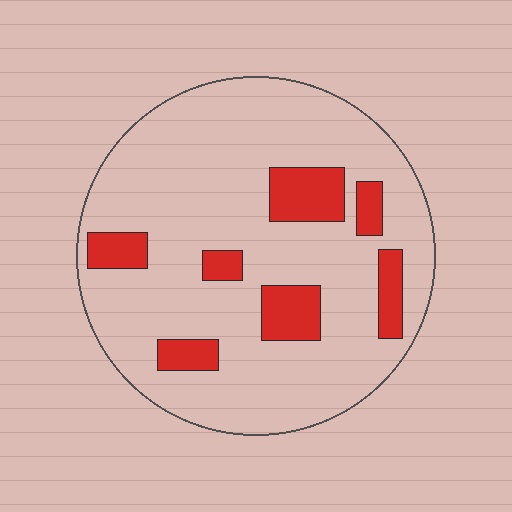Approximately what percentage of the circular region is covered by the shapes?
Approximately 15%.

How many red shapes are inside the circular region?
7.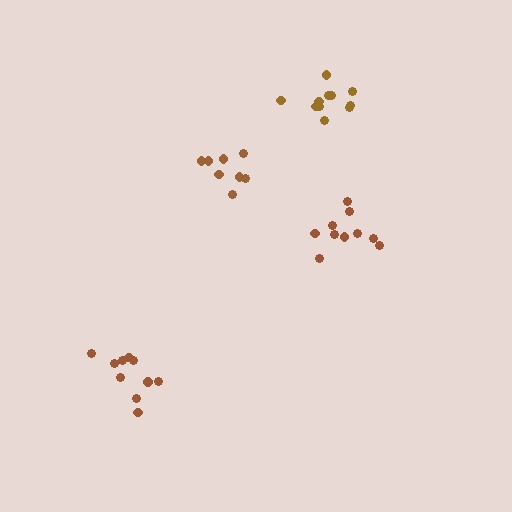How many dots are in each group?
Group 1: 10 dots, Group 2: 11 dots, Group 3: 8 dots, Group 4: 10 dots (39 total).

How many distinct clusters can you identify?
There are 4 distinct clusters.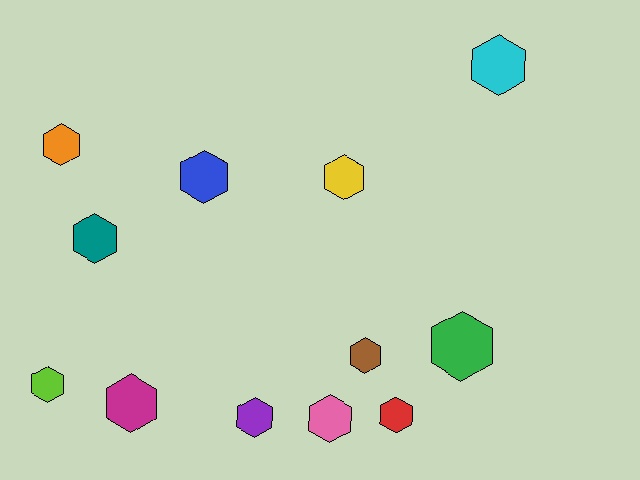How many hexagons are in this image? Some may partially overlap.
There are 12 hexagons.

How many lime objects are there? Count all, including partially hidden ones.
There is 1 lime object.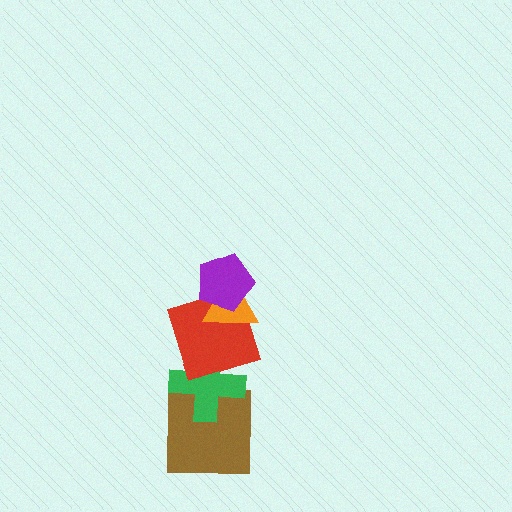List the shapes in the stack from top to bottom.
From top to bottom: the purple pentagon, the orange triangle, the red square, the green cross, the brown square.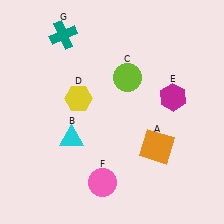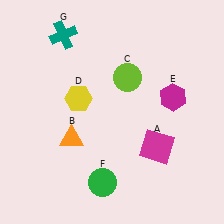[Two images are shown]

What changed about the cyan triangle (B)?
In Image 1, B is cyan. In Image 2, it changed to orange.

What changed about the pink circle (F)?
In Image 1, F is pink. In Image 2, it changed to green.